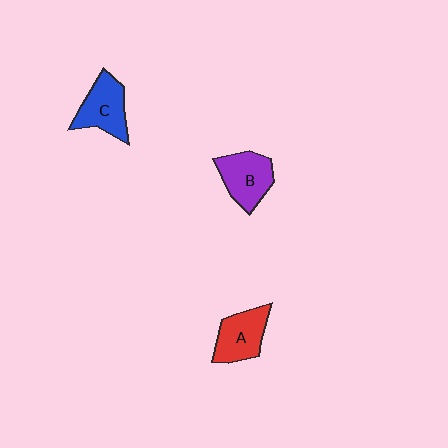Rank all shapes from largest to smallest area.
From largest to smallest: B (purple), C (blue), A (red).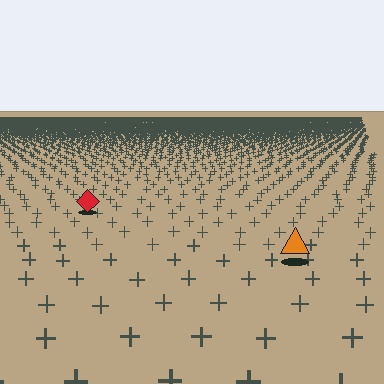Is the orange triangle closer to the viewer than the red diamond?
Yes. The orange triangle is closer — you can tell from the texture gradient: the ground texture is coarser near it.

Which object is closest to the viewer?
The orange triangle is closest. The texture marks near it are larger and more spread out.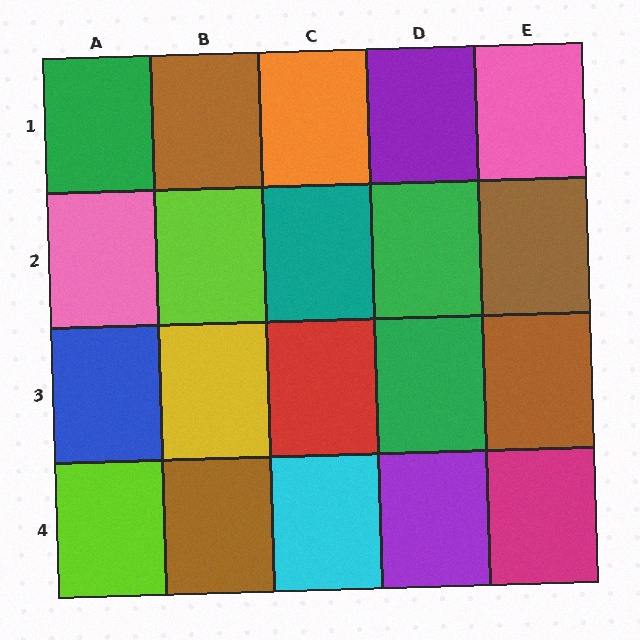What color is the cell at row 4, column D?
Purple.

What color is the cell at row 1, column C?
Orange.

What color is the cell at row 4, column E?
Magenta.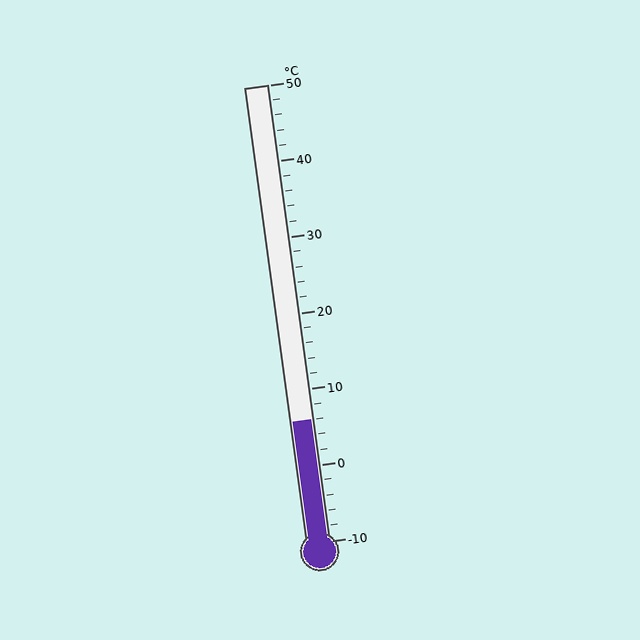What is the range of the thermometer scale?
The thermometer scale ranges from -10°C to 50°C.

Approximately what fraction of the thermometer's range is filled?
The thermometer is filled to approximately 25% of its range.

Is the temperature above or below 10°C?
The temperature is below 10°C.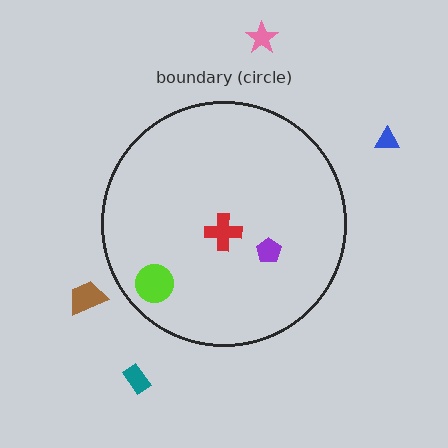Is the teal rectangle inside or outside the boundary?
Outside.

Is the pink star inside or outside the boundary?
Outside.